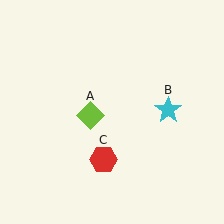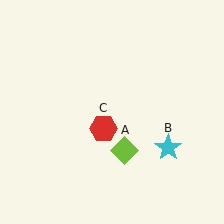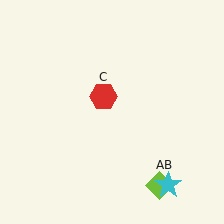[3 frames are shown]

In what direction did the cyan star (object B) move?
The cyan star (object B) moved down.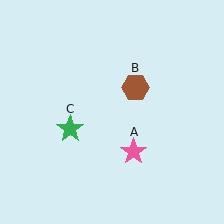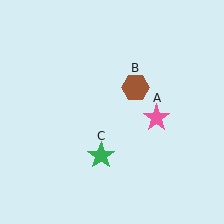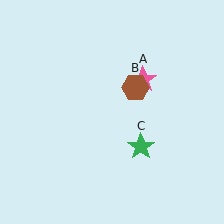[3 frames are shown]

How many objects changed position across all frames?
2 objects changed position: pink star (object A), green star (object C).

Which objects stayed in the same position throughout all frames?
Brown hexagon (object B) remained stationary.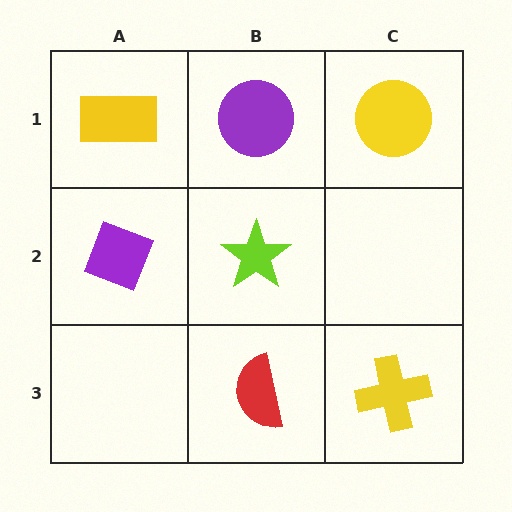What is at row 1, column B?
A purple circle.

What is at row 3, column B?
A red semicircle.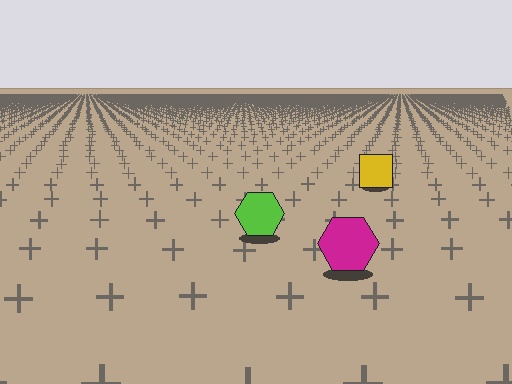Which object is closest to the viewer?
The magenta hexagon is closest. The texture marks near it are larger and more spread out.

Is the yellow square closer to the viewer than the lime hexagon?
No. The lime hexagon is closer — you can tell from the texture gradient: the ground texture is coarser near it.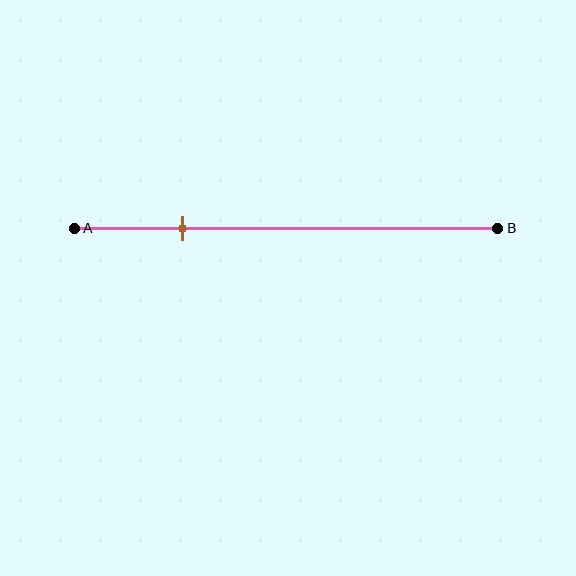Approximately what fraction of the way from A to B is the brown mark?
The brown mark is approximately 25% of the way from A to B.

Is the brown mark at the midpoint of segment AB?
No, the mark is at about 25% from A, not at the 50% midpoint.